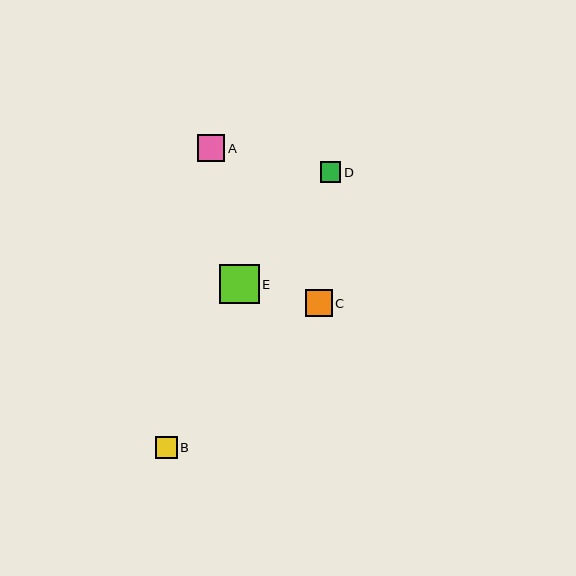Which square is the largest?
Square E is the largest with a size of approximately 40 pixels.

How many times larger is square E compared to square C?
Square E is approximately 1.5 times the size of square C.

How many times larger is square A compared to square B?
Square A is approximately 1.2 times the size of square B.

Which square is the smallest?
Square D is the smallest with a size of approximately 21 pixels.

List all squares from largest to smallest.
From largest to smallest: E, A, C, B, D.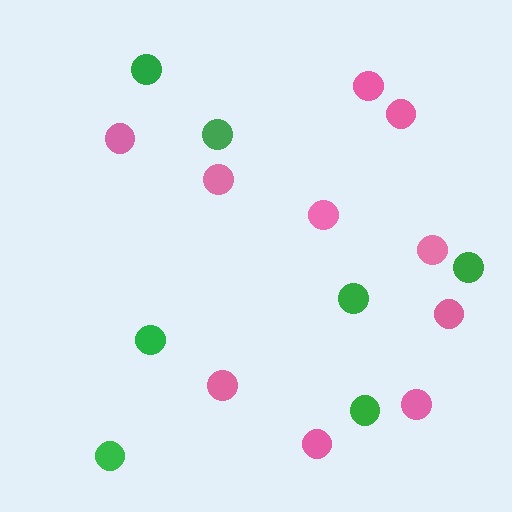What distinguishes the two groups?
There are 2 groups: one group of green circles (7) and one group of pink circles (10).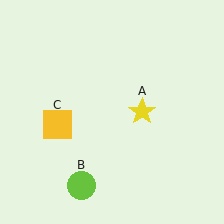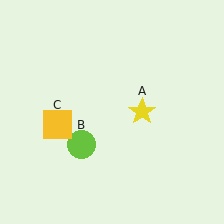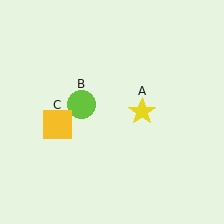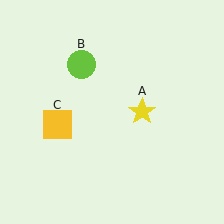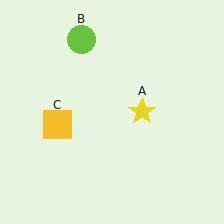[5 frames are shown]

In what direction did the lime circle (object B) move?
The lime circle (object B) moved up.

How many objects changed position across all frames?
1 object changed position: lime circle (object B).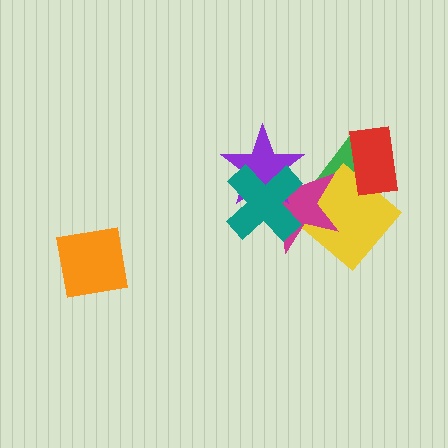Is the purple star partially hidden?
Yes, it is partially covered by another shape.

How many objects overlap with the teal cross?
2 objects overlap with the teal cross.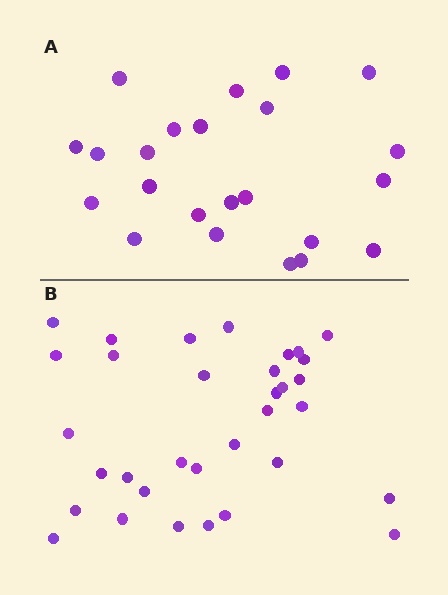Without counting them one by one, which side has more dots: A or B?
Region B (the bottom region) has more dots.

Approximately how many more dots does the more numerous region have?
Region B has roughly 10 or so more dots than region A.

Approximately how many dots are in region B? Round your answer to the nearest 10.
About 30 dots. (The exact count is 33, which rounds to 30.)